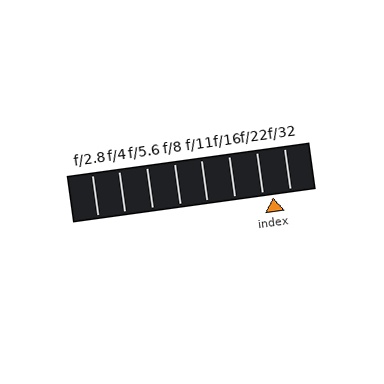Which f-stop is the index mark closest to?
The index mark is closest to f/22.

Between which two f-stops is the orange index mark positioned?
The index mark is between f/22 and f/32.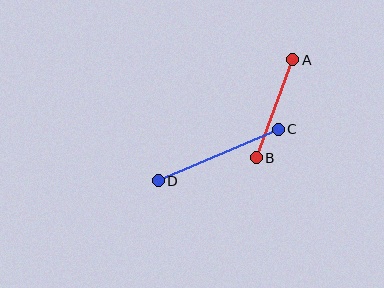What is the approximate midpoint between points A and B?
The midpoint is at approximately (275, 109) pixels.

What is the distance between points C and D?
The distance is approximately 131 pixels.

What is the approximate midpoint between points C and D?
The midpoint is at approximately (218, 155) pixels.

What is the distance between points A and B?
The distance is approximately 104 pixels.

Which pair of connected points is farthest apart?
Points C and D are farthest apart.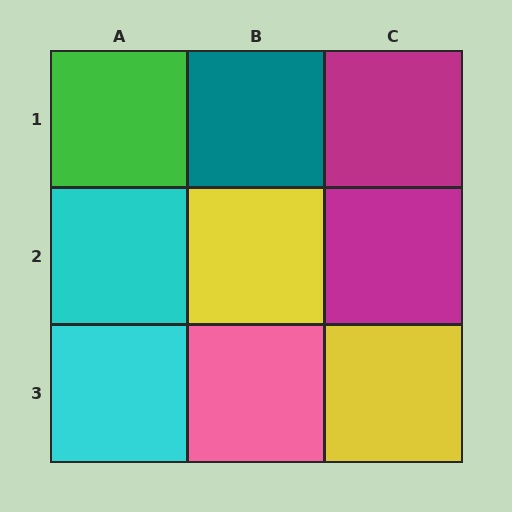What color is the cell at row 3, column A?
Cyan.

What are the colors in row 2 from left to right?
Cyan, yellow, magenta.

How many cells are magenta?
2 cells are magenta.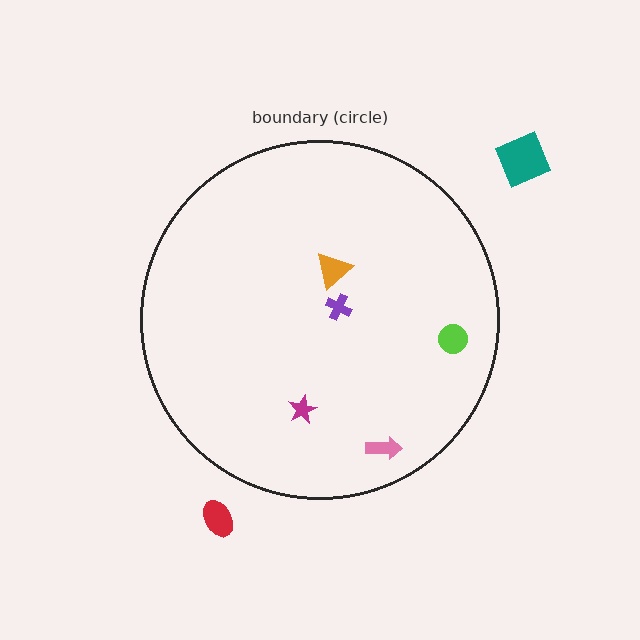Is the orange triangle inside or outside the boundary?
Inside.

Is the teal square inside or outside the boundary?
Outside.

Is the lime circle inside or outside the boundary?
Inside.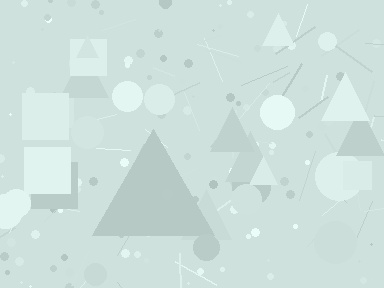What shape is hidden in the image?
A triangle is hidden in the image.